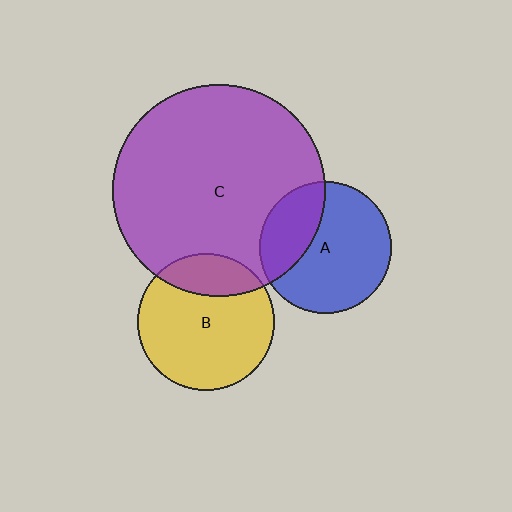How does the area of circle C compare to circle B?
Approximately 2.4 times.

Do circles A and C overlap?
Yes.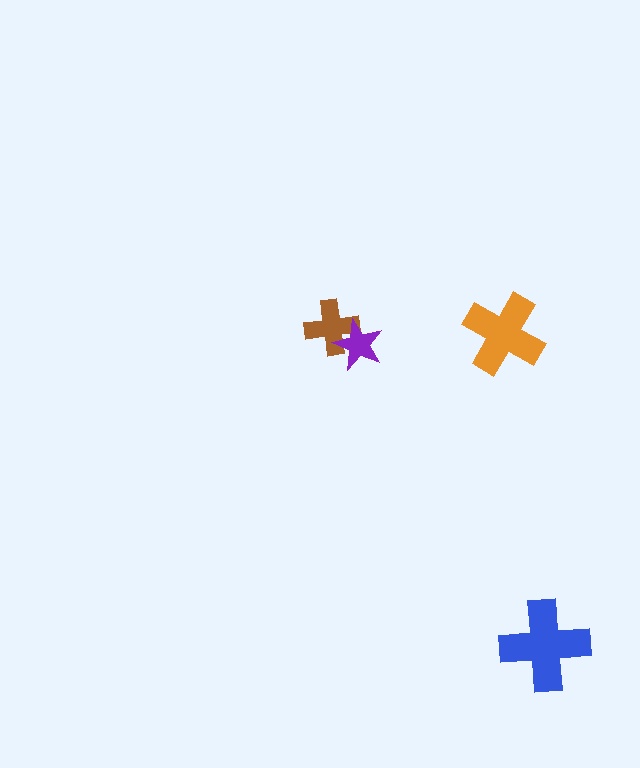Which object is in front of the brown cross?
The purple star is in front of the brown cross.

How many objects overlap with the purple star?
1 object overlaps with the purple star.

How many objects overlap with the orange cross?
0 objects overlap with the orange cross.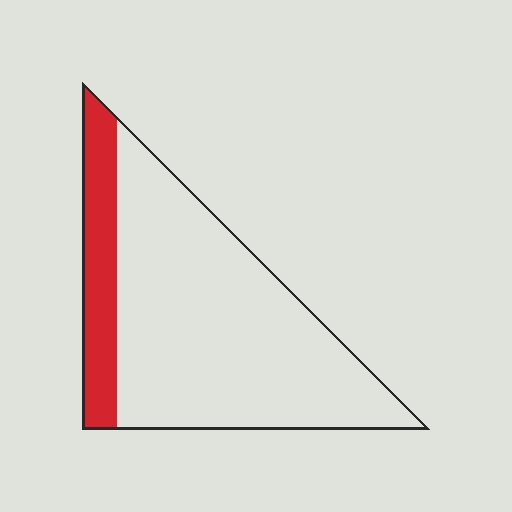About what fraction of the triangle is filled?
About one fifth (1/5).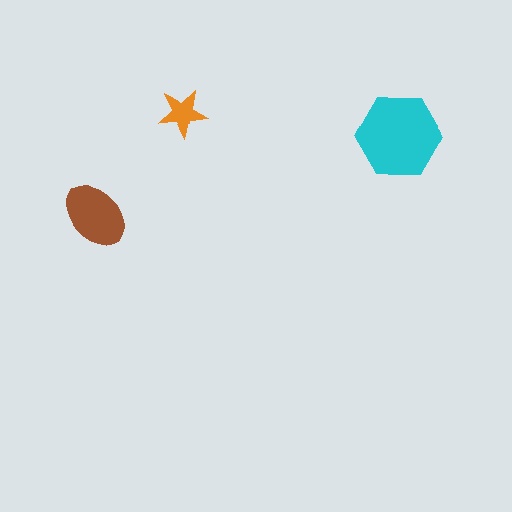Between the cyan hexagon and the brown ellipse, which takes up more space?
The cyan hexagon.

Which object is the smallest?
The orange star.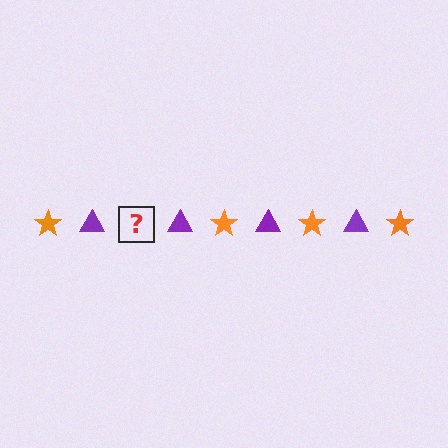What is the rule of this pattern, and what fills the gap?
The rule is that the pattern alternates between orange star and purple triangle. The gap should be filled with an orange star.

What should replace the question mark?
The question mark should be replaced with an orange star.